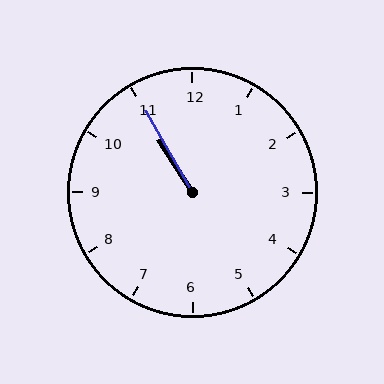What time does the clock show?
10:55.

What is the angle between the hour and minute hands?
Approximately 2 degrees.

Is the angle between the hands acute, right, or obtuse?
It is acute.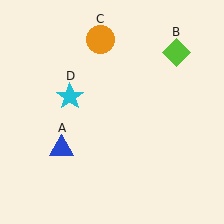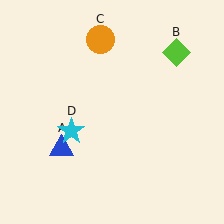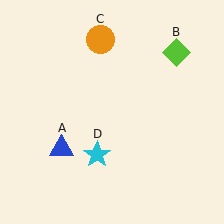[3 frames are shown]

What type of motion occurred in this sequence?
The cyan star (object D) rotated counterclockwise around the center of the scene.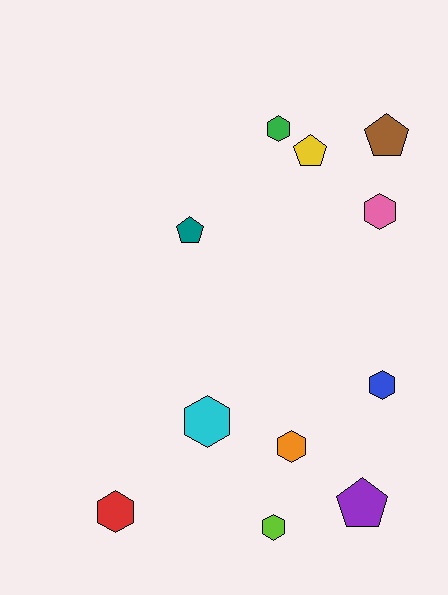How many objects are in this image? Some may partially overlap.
There are 11 objects.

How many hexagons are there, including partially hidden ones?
There are 7 hexagons.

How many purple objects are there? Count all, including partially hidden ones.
There is 1 purple object.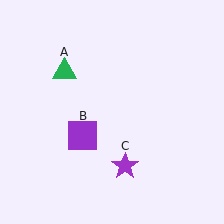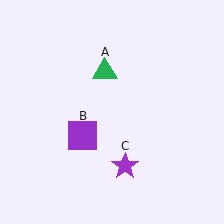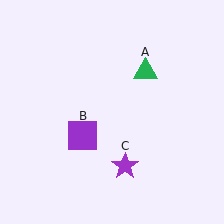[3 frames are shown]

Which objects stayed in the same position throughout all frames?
Purple square (object B) and purple star (object C) remained stationary.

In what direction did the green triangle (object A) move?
The green triangle (object A) moved right.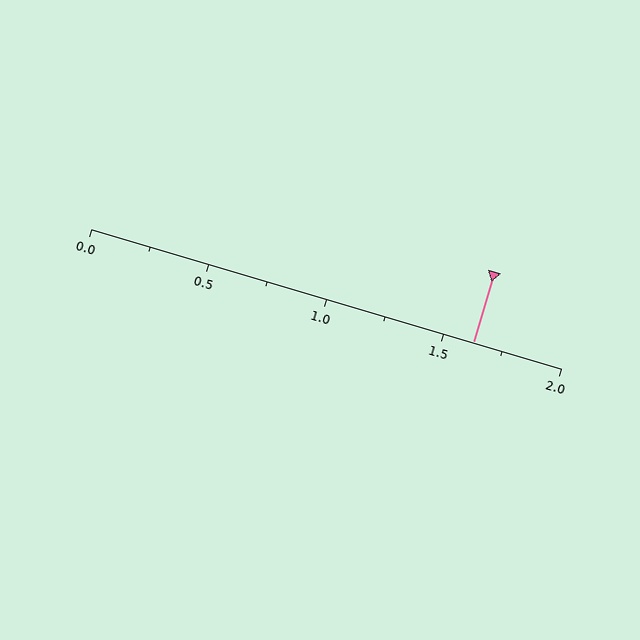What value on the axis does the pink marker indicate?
The marker indicates approximately 1.62.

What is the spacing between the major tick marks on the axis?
The major ticks are spaced 0.5 apart.